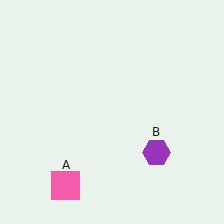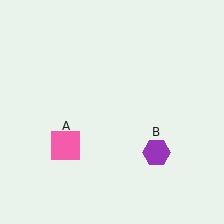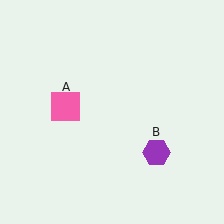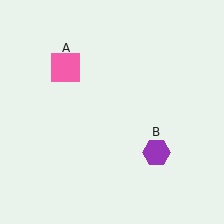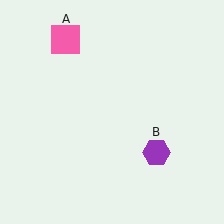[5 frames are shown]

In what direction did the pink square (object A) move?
The pink square (object A) moved up.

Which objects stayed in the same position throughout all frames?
Purple hexagon (object B) remained stationary.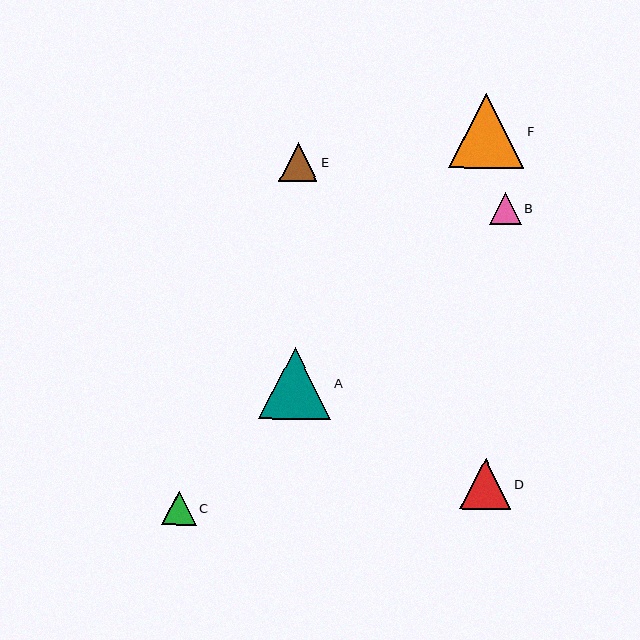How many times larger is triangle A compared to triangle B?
Triangle A is approximately 2.2 times the size of triangle B.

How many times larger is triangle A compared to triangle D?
Triangle A is approximately 1.4 times the size of triangle D.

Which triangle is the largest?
Triangle F is the largest with a size of approximately 76 pixels.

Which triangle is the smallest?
Triangle B is the smallest with a size of approximately 32 pixels.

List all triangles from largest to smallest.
From largest to smallest: F, A, D, E, C, B.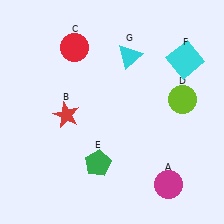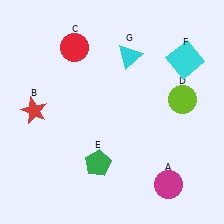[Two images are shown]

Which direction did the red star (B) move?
The red star (B) moved left.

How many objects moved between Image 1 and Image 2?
1 object moved between the two images.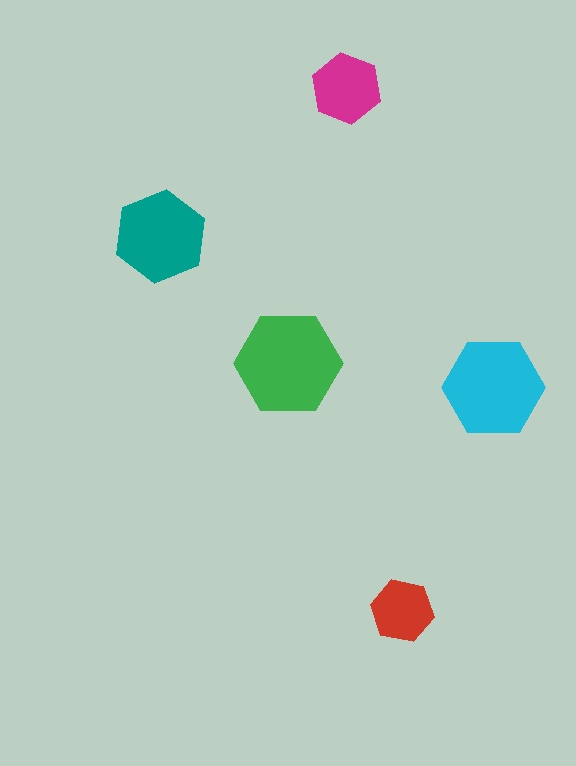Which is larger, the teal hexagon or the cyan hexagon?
The cyan one.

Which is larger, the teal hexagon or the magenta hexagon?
The teal one.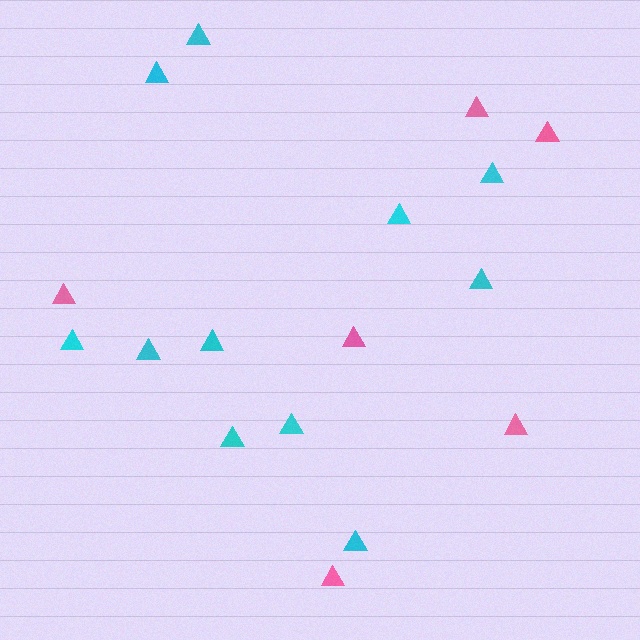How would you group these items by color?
There are 2 groups: one group of cyan triangles (11) and one group of pink triangles (6).